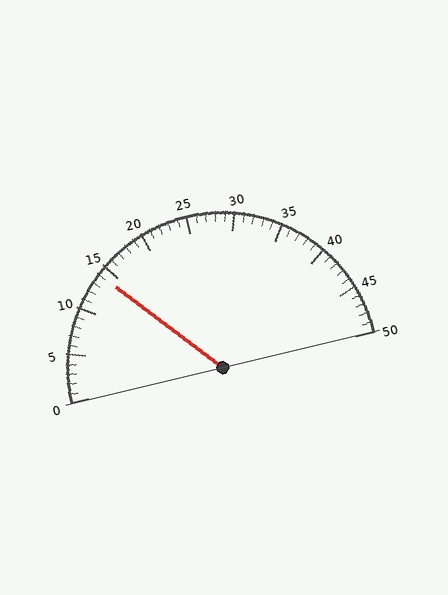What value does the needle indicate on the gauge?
The needle indicates approximately 14.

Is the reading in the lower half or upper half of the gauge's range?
The reading is in the lower half of the range (0 to 50).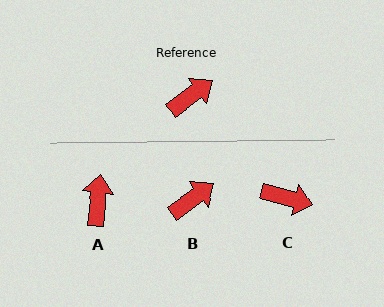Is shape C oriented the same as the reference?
No, it is off by about 50 degrees.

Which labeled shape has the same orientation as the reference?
B.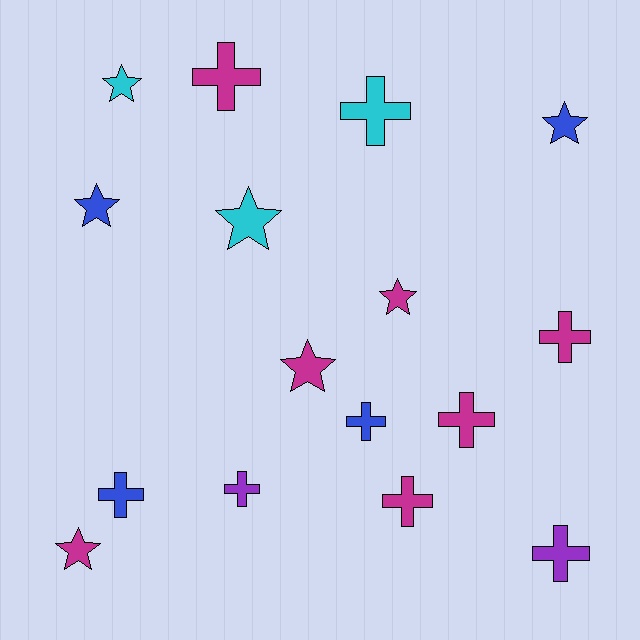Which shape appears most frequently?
Cross, with 9 objects.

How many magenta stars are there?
There are 3 magenta stars.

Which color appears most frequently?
Magenta, with 7 objects.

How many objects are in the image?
There are 16 objects.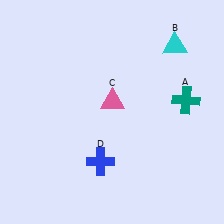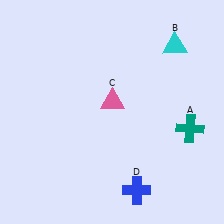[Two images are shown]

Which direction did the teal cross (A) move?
The teal cross (A) moved down.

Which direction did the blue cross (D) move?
The blue cross (D) moved right.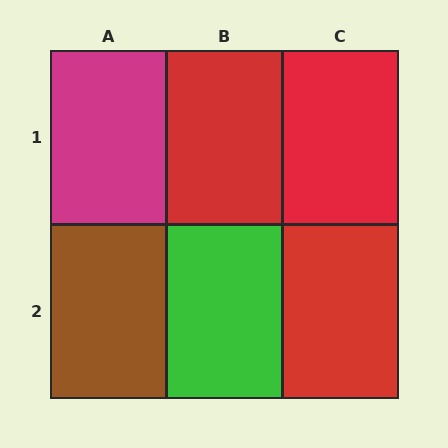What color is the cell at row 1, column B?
Red.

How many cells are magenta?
1 cell is magenta.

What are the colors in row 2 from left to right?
Brown, green, red.